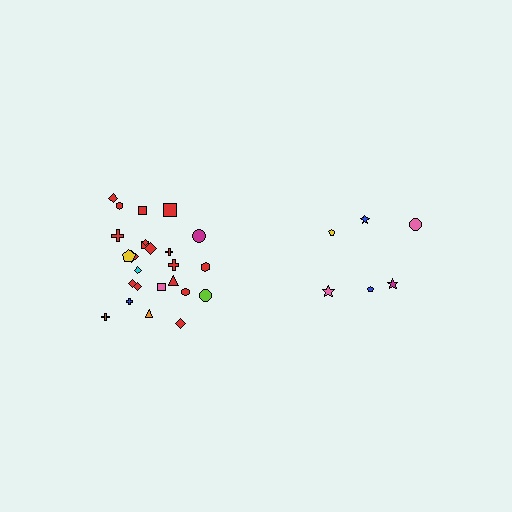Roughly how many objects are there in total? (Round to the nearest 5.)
Roughly 30 objects in total.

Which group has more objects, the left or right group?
The left group.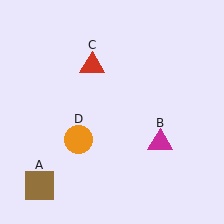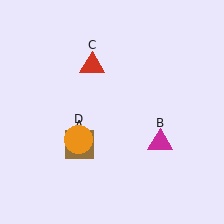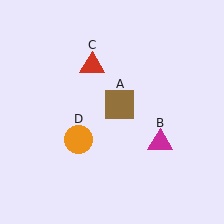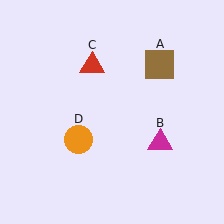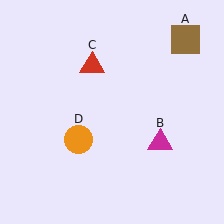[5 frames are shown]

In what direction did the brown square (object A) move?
The brown square (object A) moved up and to the right.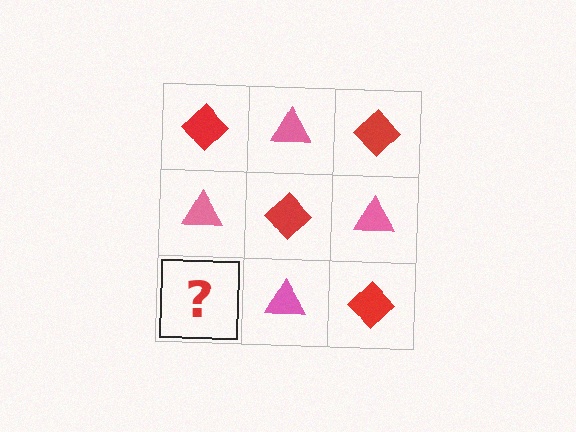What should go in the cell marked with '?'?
The missing cell should contain a red diamond.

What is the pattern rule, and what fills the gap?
The rule is that it alternates red diamond and pink triangle in a checkerboard pattern. The gap should be filled with a red diamond.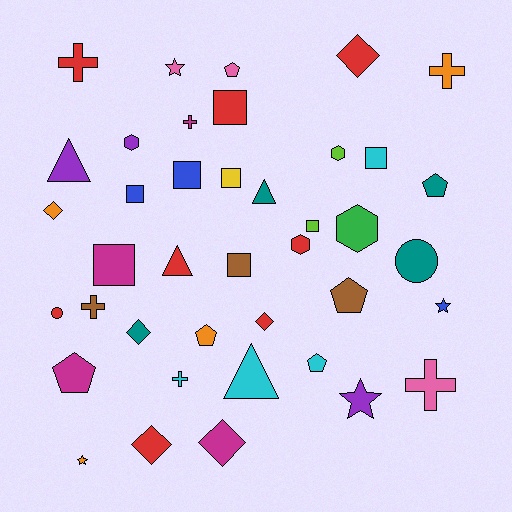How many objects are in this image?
There are 40 objects.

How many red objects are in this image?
There are 8 red objects.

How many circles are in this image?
There are 2 circles.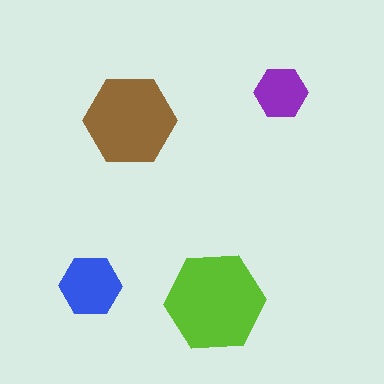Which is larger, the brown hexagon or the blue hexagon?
The brown one.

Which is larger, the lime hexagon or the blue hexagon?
The lime one.